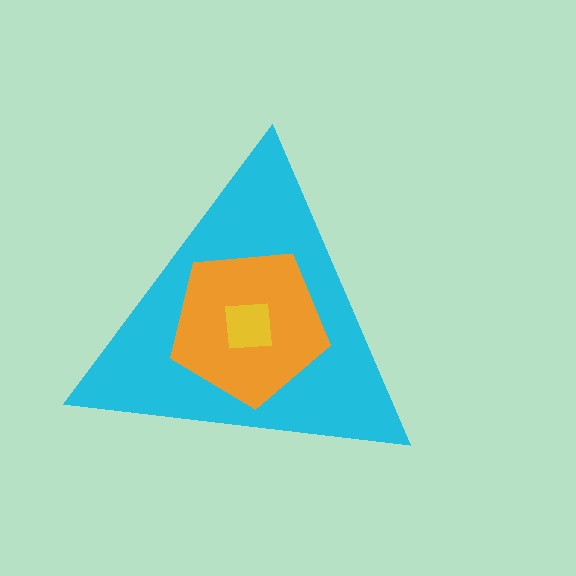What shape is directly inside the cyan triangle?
The orange pentagon.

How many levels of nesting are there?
3.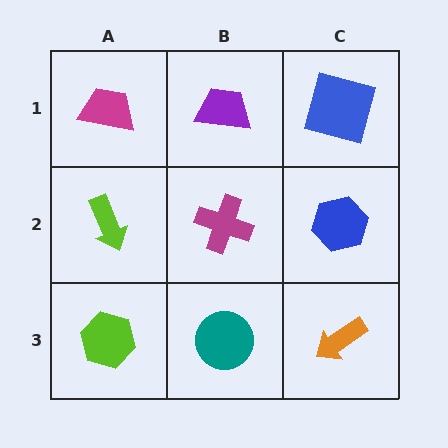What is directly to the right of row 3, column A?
A teal circle.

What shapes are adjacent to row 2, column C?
A blue square (row 1, column C), an orange arrow (row 3, column C), a magenta cross (row 2, column B).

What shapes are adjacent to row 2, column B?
A purple trapezoid (row 1, column B), a teal circle (row 3, column B), a lime arrow (row 2, column A), a blue hexagon (row 2, column C).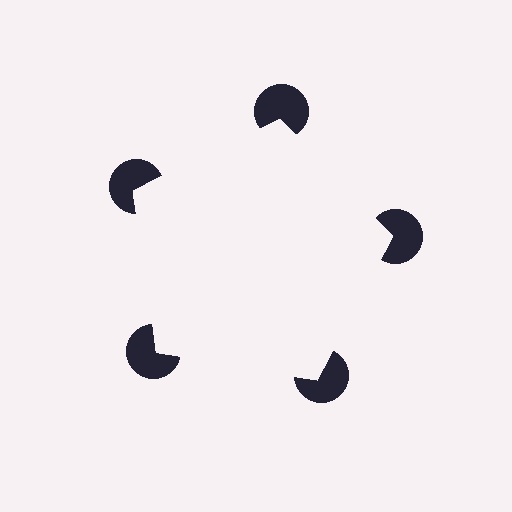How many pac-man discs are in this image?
There are 5 — one at each vertex of the illusory pentagon.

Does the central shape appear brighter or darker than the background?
It typically appears slightly brighter than the background, even though no actual brightness change is drawn.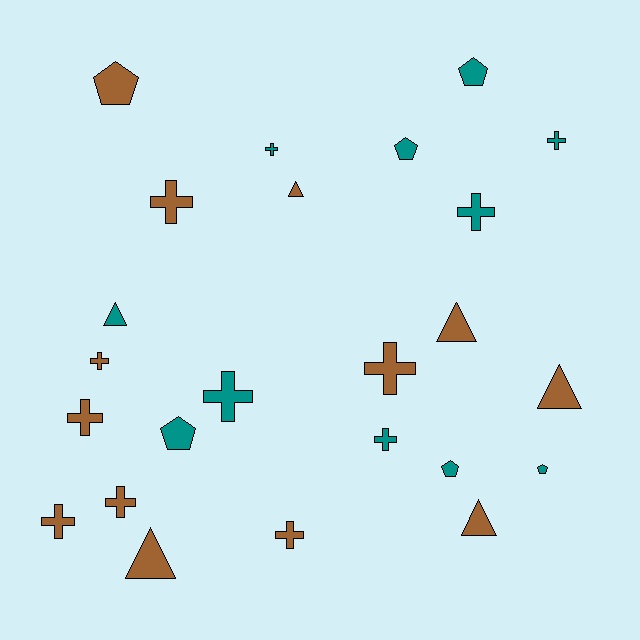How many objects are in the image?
There are 24 objects.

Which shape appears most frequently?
Cross, with 12 objects.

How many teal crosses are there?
There are 5 teal crosses.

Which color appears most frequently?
Brown, with 13 objects.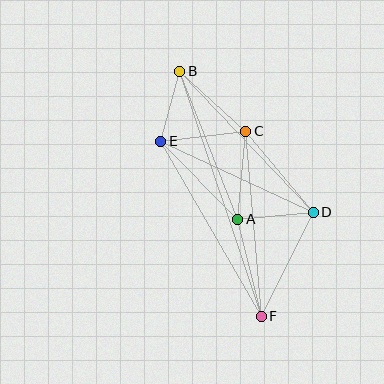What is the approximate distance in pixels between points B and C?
The distance between B and C is approximately 89 pixels.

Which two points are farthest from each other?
Points B and F are farthest from each other.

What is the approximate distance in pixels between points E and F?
The distance between E and F is approximately 202 pixels.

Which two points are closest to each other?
Points B and E are closest to each other.